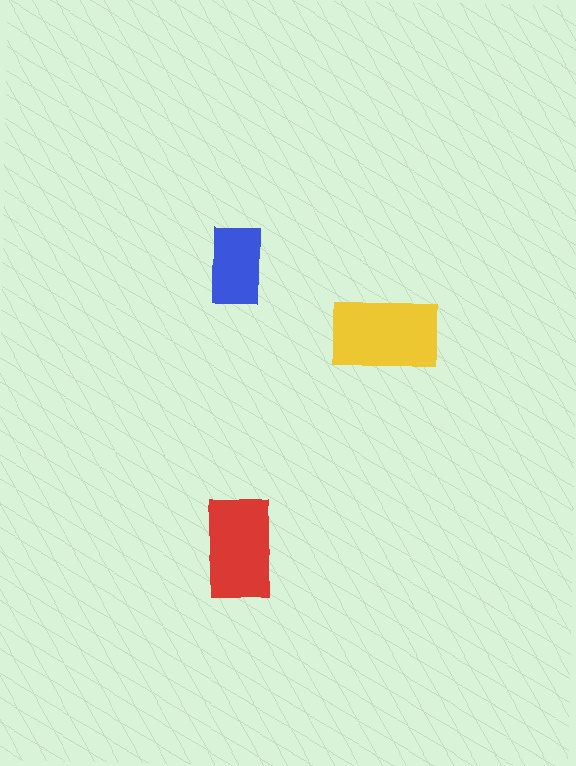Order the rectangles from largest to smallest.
the yellow one, the red one, the blue one.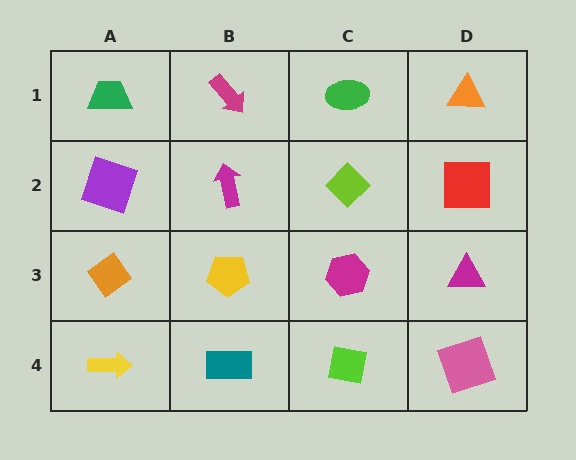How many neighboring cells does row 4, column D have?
2.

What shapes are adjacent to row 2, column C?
A green ellipse (row 1, column C), a magenta hexagon (row 3, column C), a magenta arrow (row 2, column B), a red square (row 2, column D).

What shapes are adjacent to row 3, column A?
A purple square (row 2, column A), a yellow arrow (row 4, column A), a yellow pentagon (row 3, column B).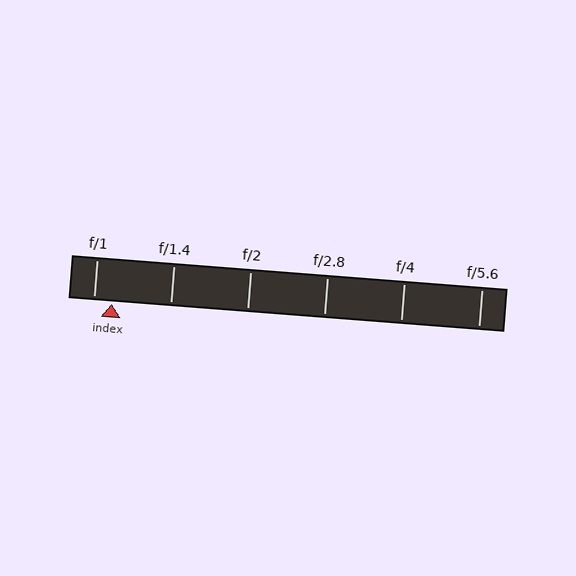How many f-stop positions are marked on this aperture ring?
There are 6 f-stop positions marked.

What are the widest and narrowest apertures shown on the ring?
The widest aperture shown is f/1 and the narrowest is f/5.6.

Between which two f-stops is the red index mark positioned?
The index mark is between f/1 and f/1.4.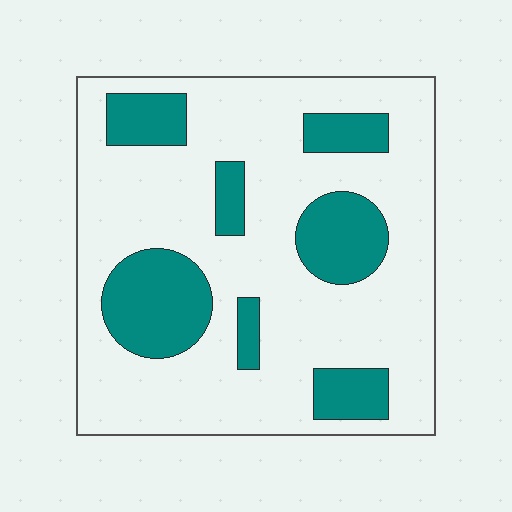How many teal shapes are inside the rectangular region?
7.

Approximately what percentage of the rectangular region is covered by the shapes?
Approximately 25%.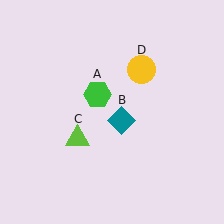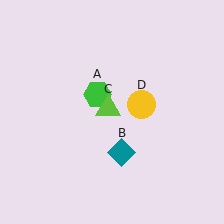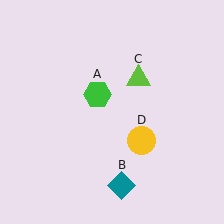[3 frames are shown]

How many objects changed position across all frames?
3 objects changed position: teal diamond (object B), lime triangle (object C), yellow circle (object D).